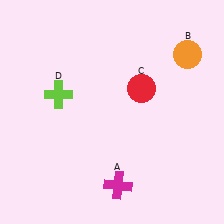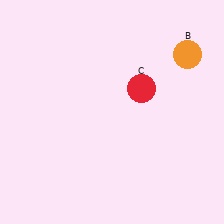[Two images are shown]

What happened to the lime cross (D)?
The lime cross (D) was removed in Image 2. It was in the top-left area of Image 1.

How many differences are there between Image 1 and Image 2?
There are 2 differences between the two images.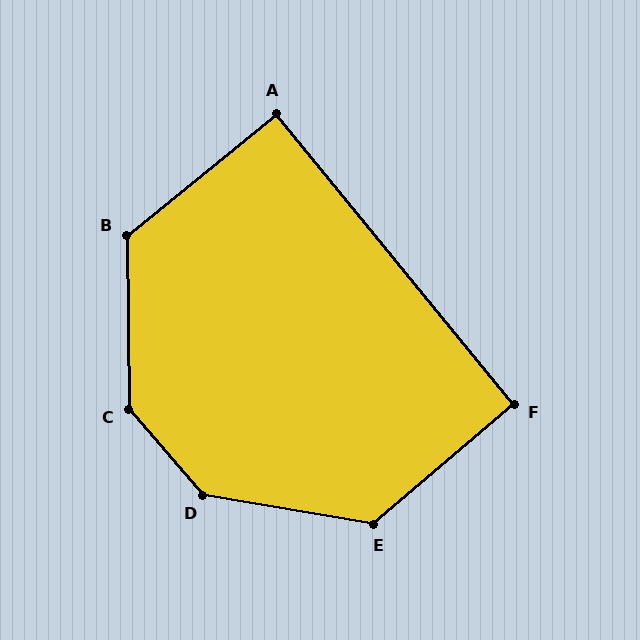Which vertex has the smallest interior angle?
A, at approximately 90 degrees.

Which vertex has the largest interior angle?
D, at approximately 140 degrees.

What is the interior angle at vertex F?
Approximately 91 degrees (approximately right).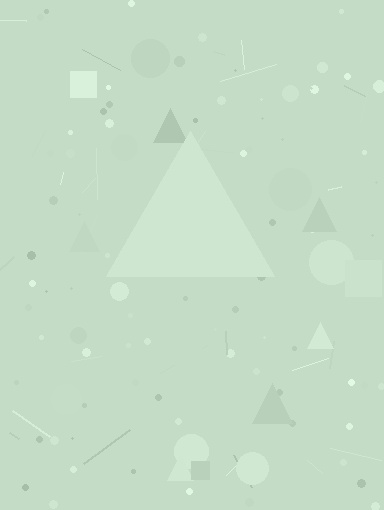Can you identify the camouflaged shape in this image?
The camouflaged shape is a triangle.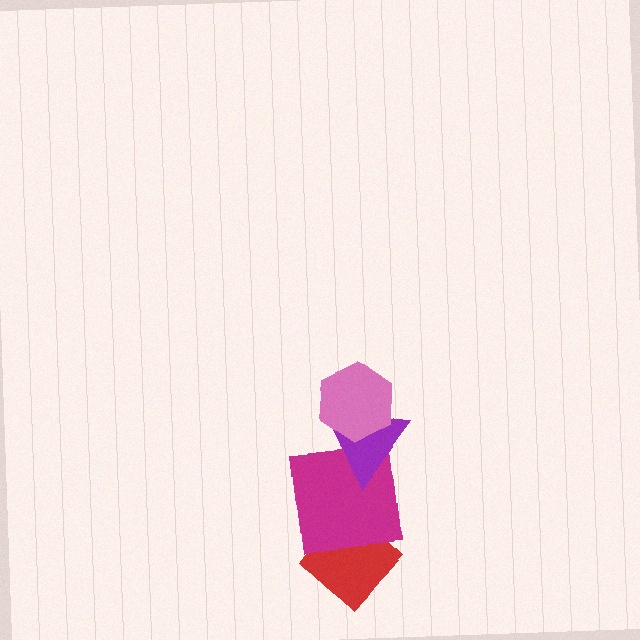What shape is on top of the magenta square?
The purple triangle is on top of the magenta square.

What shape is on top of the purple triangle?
The pink hexagon is on top of the purple triangle.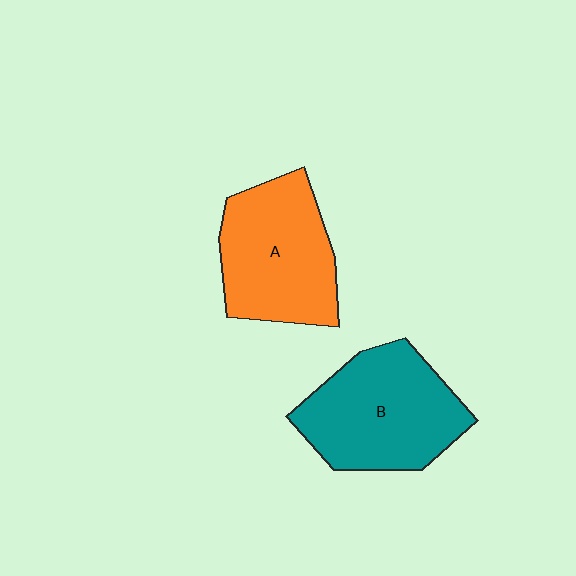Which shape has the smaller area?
Shape A (orange).